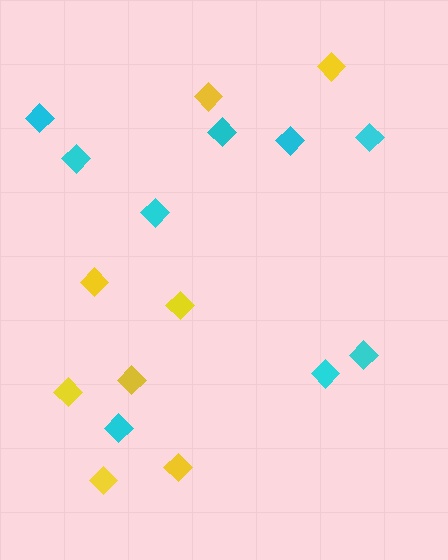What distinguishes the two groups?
There are 2 groups: one group of yellow diamonds (8) and one group of cyan diamonds (9).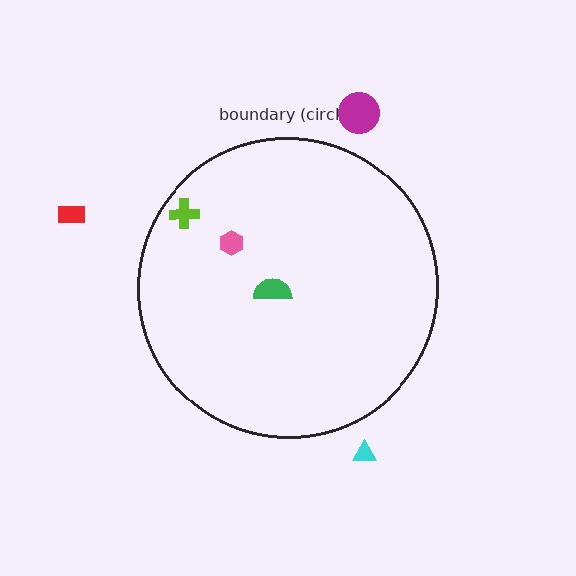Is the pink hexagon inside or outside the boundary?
Inside.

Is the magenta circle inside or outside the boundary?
Outside.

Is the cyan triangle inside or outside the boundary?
Outside.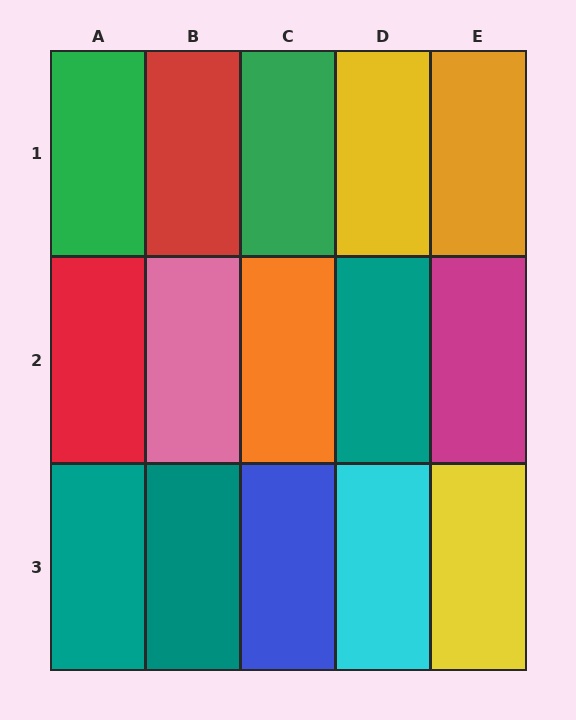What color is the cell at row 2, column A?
Red.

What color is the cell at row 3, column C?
Blue.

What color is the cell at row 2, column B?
Pink.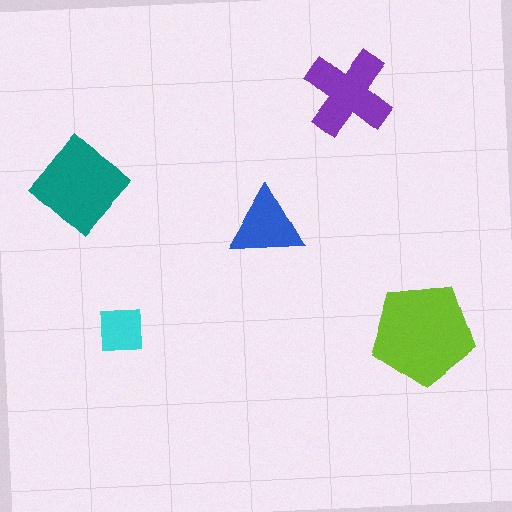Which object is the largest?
The lime pentagon.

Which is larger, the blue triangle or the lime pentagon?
The lime pentagon.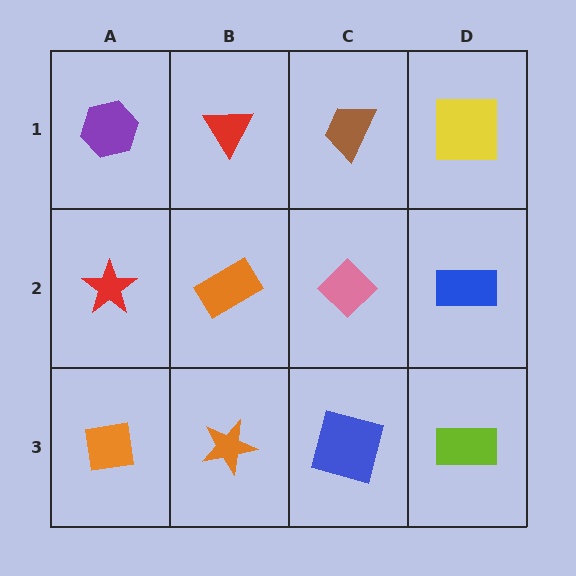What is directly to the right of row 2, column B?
A pink diamond.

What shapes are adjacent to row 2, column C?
A brown trapezoid (row 1, column C), a blue square (row 3, column C), an orange rectangle (row 2, column B), a blue rectangle (row 2, column D).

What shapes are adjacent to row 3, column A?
A red star (row 2, column A), an orange star (row 3, column B).